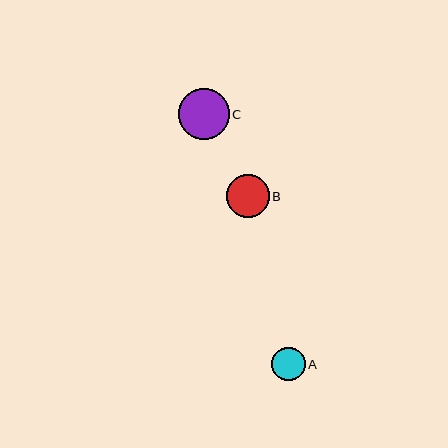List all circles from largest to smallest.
From largest to smallest: C, B, A.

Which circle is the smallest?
Circle A is the smallest with a size of approximately 33 pixels.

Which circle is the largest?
Circle C is the largest with a size of approximately 51 pixels.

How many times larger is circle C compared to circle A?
Circle C is approximately 1.5 times the size of circle A.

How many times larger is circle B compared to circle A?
Circle B is approximately 1.3 times the size of circle A.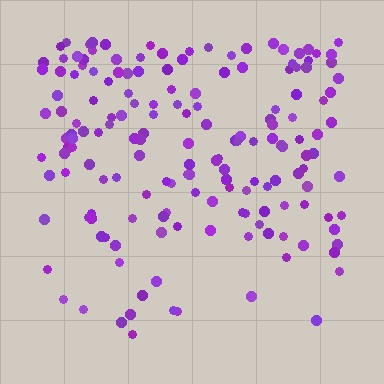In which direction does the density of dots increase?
From bottom to top, with the top side densest.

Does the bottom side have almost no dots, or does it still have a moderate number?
Still a moderate number, just noticeably fewer than the top.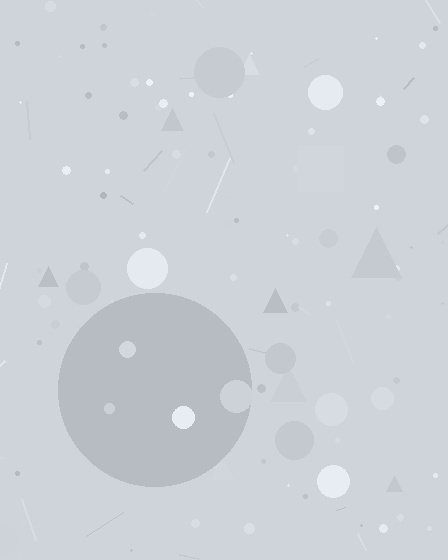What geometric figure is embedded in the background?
A circle is embedded in the background.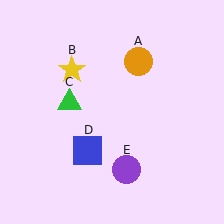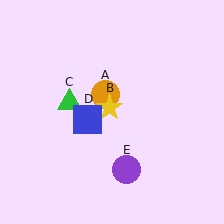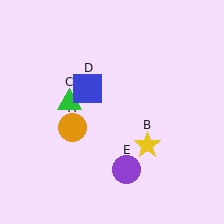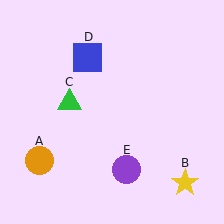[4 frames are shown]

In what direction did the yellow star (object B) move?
The yellow star (object B) moved down and to the right.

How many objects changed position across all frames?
3 objects changed position: orange circle (object A), yellow star (object B), blue square (object D).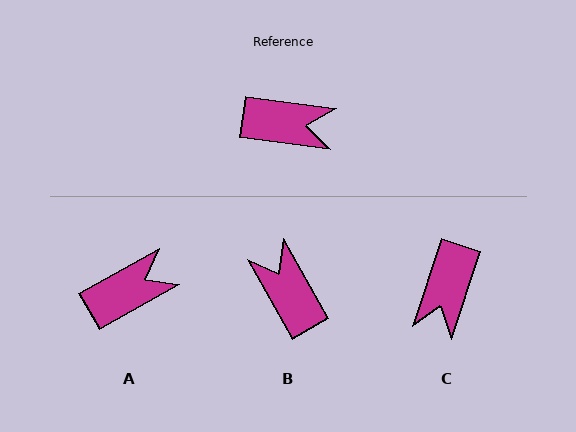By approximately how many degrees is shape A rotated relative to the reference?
Approximately 37 degrees counter-clockwise.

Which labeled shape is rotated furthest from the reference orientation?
B, about 128 degrees away.